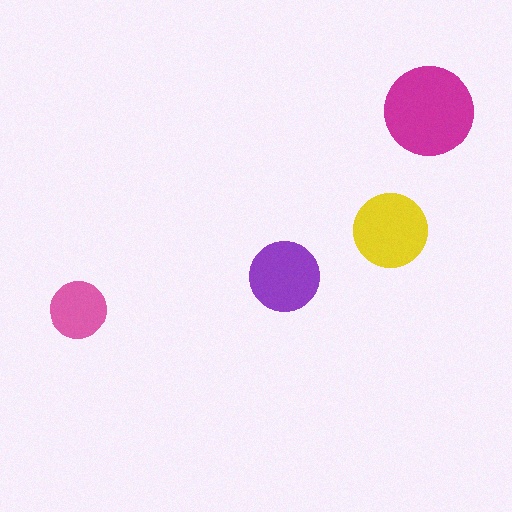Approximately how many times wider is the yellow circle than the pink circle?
About 1.5 times wider.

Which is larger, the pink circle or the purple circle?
The purple one.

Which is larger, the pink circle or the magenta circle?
The magenta one.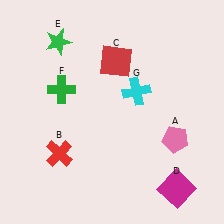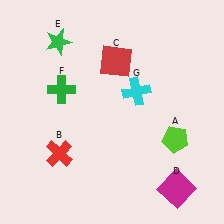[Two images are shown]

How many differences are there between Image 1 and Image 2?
There is 1 difference between the two images.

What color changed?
The pentagon (A) changed from pink in Image 1 to lime in Image 2.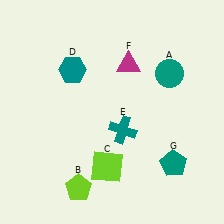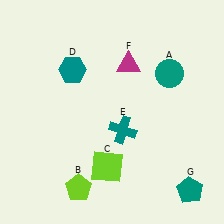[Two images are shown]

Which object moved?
The teal pentagon (G) moved down.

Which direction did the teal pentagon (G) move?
The teal pentagon (G) moved down.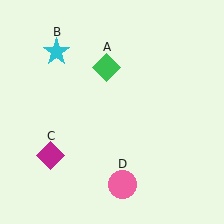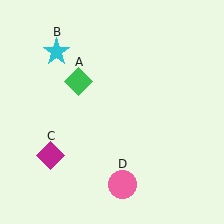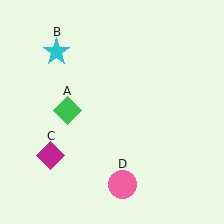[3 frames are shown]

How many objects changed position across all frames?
1 object changed position: green diamond (object A).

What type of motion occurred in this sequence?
The green diamond (object A) rotated counterclockwise around the center of the scene.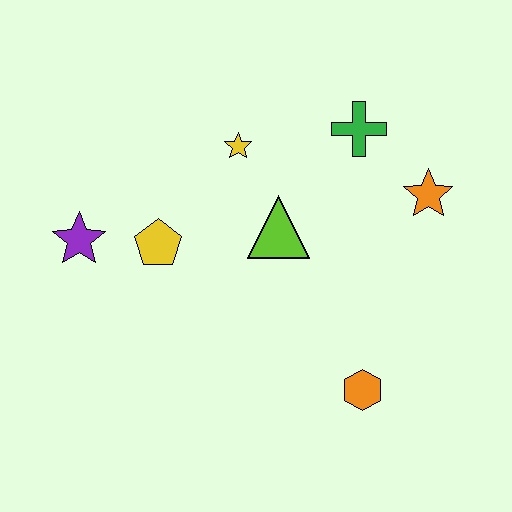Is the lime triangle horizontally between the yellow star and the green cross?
Yes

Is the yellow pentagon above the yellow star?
No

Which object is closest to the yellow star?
The lime triangle is closest to the yellow star.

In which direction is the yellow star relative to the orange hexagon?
The yellow star is above the orange hexagon.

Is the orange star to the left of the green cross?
No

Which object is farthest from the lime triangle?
The purple star is farthest from the lime triangle.